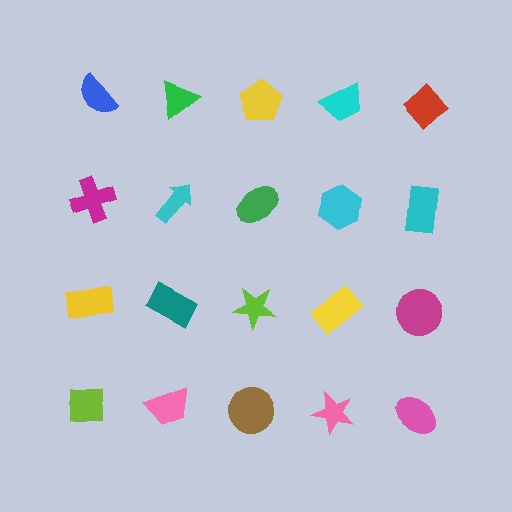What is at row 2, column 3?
A green ellipse.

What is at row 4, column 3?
A brown circle.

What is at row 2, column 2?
A cyan arrow.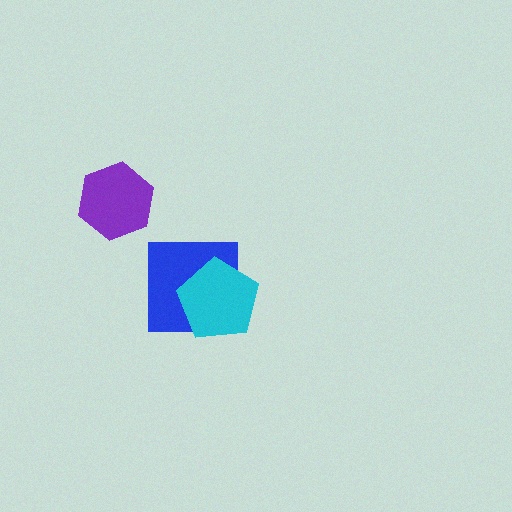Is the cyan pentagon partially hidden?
No, no other shape covers it.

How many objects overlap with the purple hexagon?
0 objects overlap with the purple hexagon.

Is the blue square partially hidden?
Yes, it is partially covered by another shape.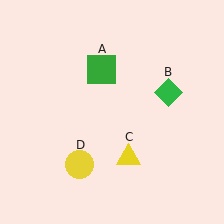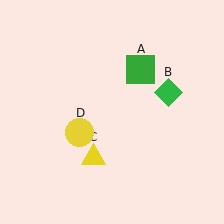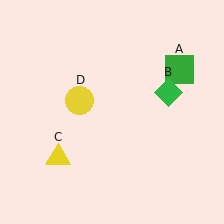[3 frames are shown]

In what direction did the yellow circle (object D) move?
The yellow circle (object D) moved up.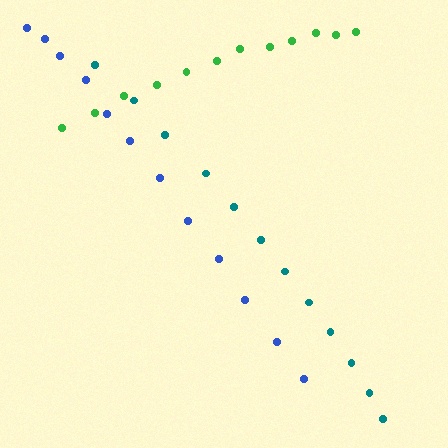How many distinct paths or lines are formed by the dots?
There are 3 distinct paths.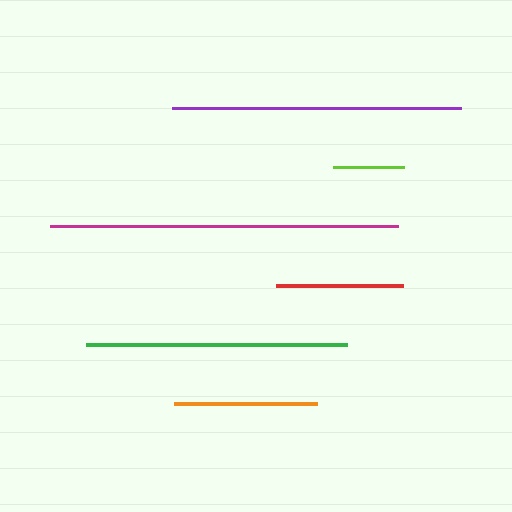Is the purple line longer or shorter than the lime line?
The purple line is longer than the lime line.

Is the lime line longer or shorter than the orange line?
The orange line is longer than the lime line.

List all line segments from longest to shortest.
From longest to shortest: magenta, purple, green, orange, red, lime.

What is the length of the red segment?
The red segment is approximately 127 pixels long.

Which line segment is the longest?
The magenta line is the longest at approximately 348 pixels.